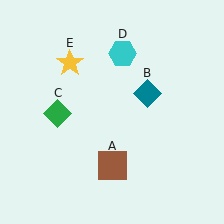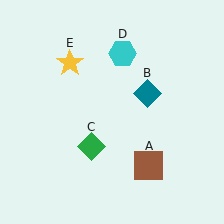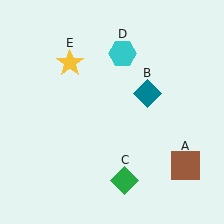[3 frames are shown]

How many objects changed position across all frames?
2 objects changed position: brown square (object A), green diamond (object C).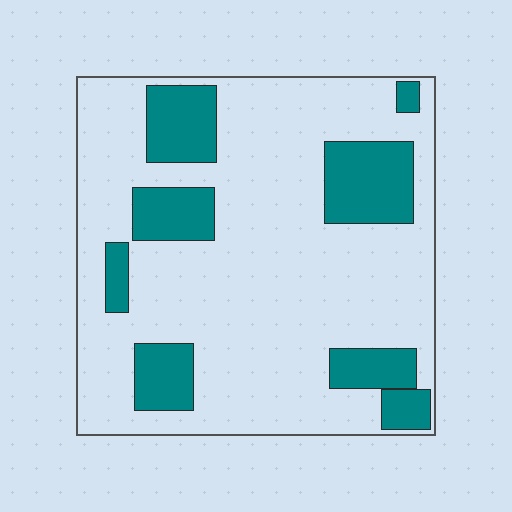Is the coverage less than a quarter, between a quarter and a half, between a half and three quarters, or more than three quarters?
Less than a quarter.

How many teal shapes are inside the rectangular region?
8.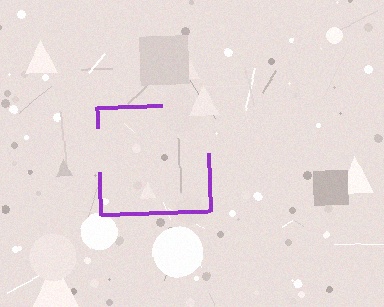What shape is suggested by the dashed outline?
The dashed outline suggests a square.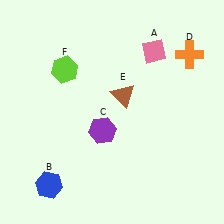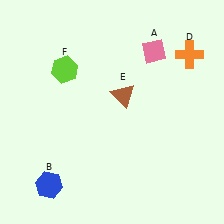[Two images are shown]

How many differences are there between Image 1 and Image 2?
There is 1 difference between the two images.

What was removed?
The purple hexagon (C) was removed in Image 2.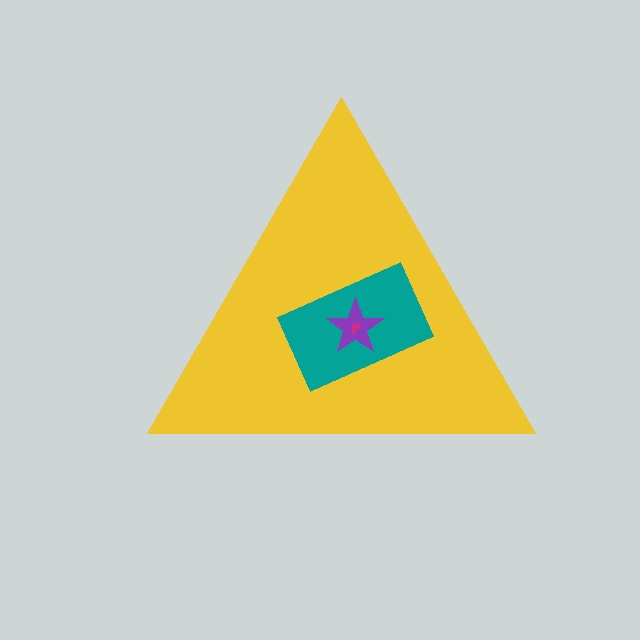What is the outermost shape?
The yellow triangle.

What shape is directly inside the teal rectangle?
The purple star.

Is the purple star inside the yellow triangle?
Yes.